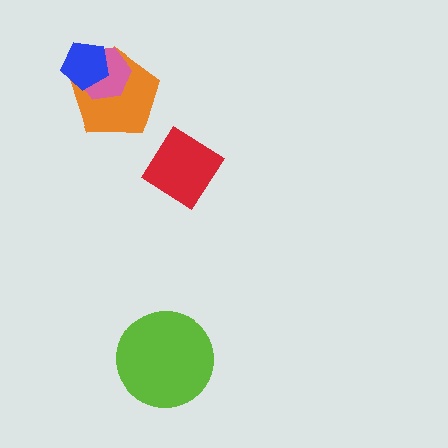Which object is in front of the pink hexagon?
The blue pentagon is in front of the pink hexagon.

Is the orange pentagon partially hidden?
Yes, it is partially covered by another shape.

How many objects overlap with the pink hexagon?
2 objects overlap with the pink hexagon.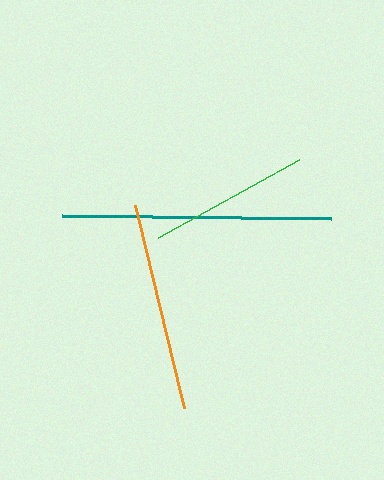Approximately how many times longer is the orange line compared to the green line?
The orange line is approximately 1.3 times the length of the green line.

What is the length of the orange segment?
The orange segment is approximately 209 pixels long.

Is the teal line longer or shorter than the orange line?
The teal line is longer than the orange line.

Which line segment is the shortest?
The green line is the shortest at approximately 161 pixels.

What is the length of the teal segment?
The teal segment is approximately 270 pixels long.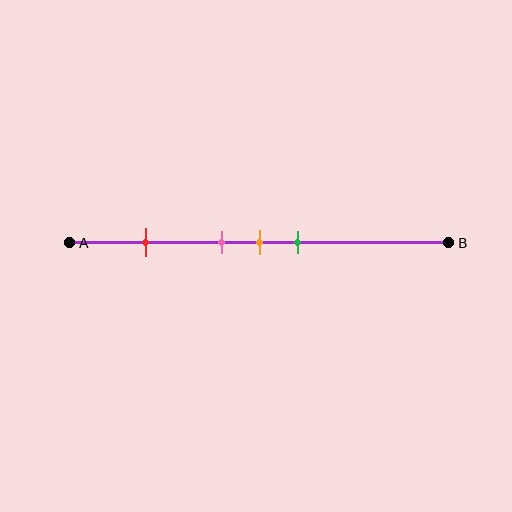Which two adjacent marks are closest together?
The pink and orange marks are the closest adjacent pair.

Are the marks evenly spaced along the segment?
No, the marks are not evenly spaced.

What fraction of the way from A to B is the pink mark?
The pink mark is approximately 40% (0.4) of the way from A to B.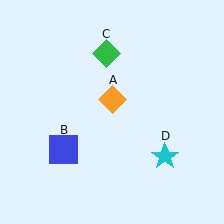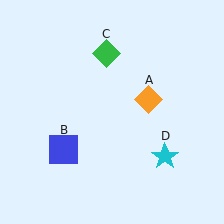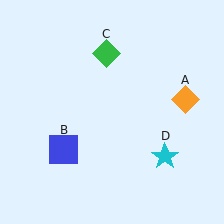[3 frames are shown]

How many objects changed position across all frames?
1 object changed position: orange diamond (object A).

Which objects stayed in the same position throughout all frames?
Blue square (object B) and green diamond (object C) and cyan star (object D) remained stationary.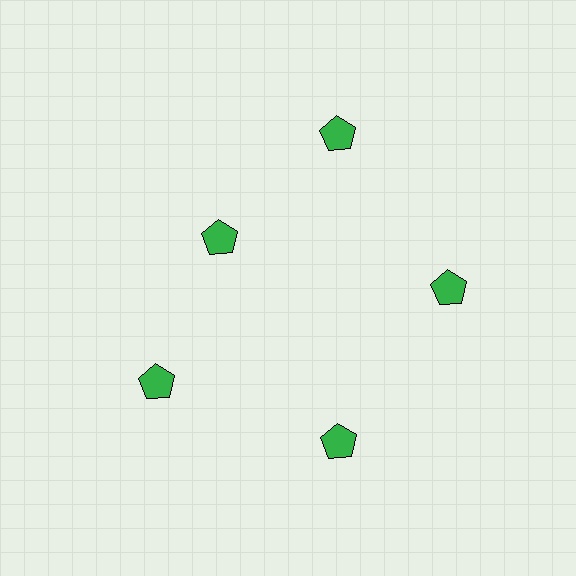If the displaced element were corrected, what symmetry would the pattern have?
It would have 5-fold rotational symmetry — the pattern would map onto itself every 72 degrees.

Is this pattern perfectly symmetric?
No. The 5 green pentagons are arranged in a ring, but one element near the 10 o'clock position is pulled inward toward the center, breaking the 5-fold rotational symmetry.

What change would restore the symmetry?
The symmetry would be restored by moving it outward, back onto the ring so that all 5 pentagons sit at equal angles and equal distance from the center.